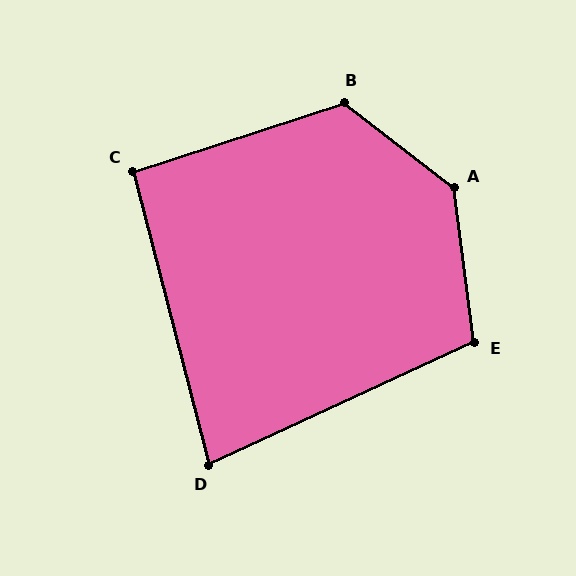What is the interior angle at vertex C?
Approximately 94 degrees (approximately right).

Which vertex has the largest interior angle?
A, at approximately 135 degrees.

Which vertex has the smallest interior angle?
D, at approximately 80 degrees.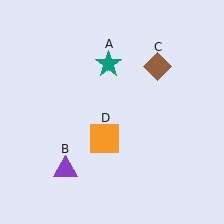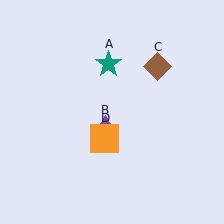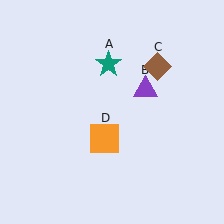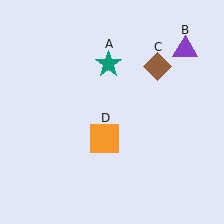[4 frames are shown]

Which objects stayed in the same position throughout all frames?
Teal star (object A) and brown diamond (object C) and orange square (object D) remained stationary.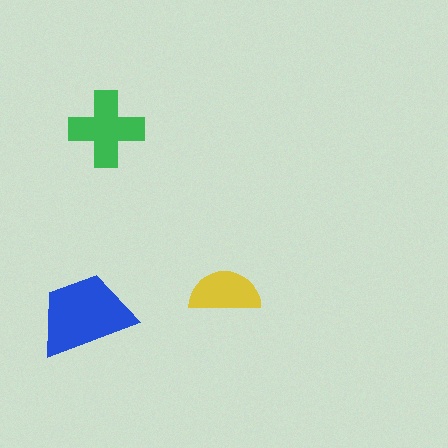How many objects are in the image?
There are 3 objects in the image.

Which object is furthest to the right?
The yellow semicircle is rightmost.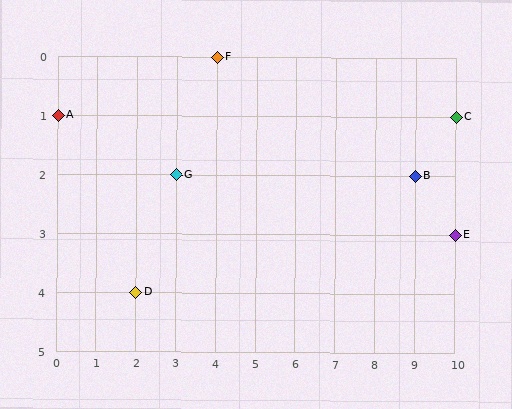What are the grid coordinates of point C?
Point C is at grid coordinates (10, 1).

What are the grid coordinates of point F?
Point F is at grid coordinates (4, 0).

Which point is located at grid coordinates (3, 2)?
Point G is at (3, 2).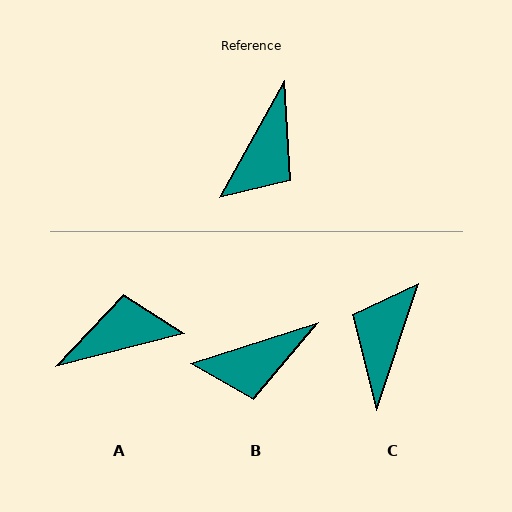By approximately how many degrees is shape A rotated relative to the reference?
Approximately 133 degrees counter-clockwise.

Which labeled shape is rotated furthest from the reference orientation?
C, about 169 degrees away.